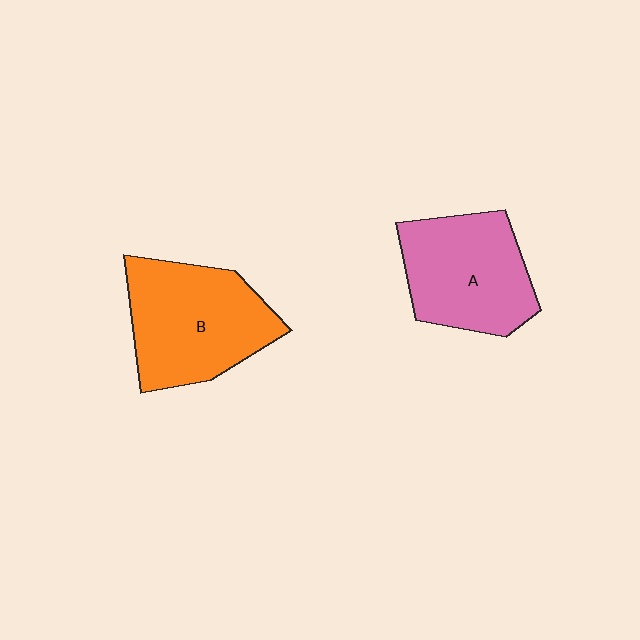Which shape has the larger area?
Shape B (orange).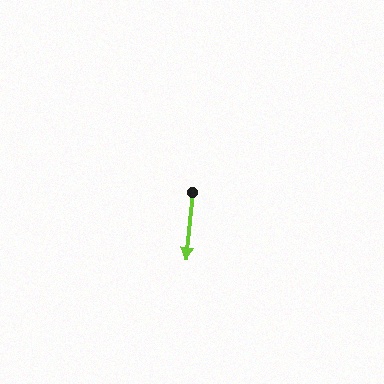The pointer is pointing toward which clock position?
Roughly 6 o'clock.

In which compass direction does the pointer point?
South.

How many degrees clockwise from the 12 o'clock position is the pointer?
Approximately 185 degrees.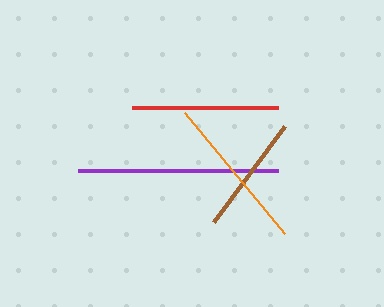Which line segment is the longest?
The purple line is the longest at approximately 200 pixels.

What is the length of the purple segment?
The purple segment is approximately 200 pixels long.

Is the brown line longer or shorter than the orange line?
The orange line is longer than the brown line.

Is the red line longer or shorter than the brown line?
The red line is longer than the brown line.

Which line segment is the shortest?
The brown line is the shortest at approximately 118 pixels.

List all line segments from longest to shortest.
From longest to shortest: purple, orange, red, brown.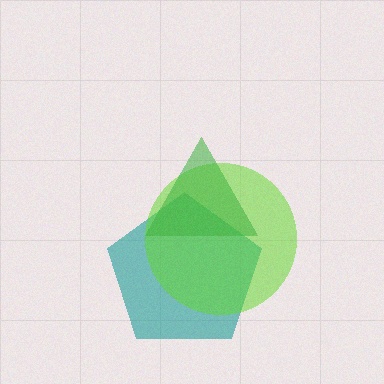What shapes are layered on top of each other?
The layered shapes are: a teal pentagon, a lime circle, a green triangle.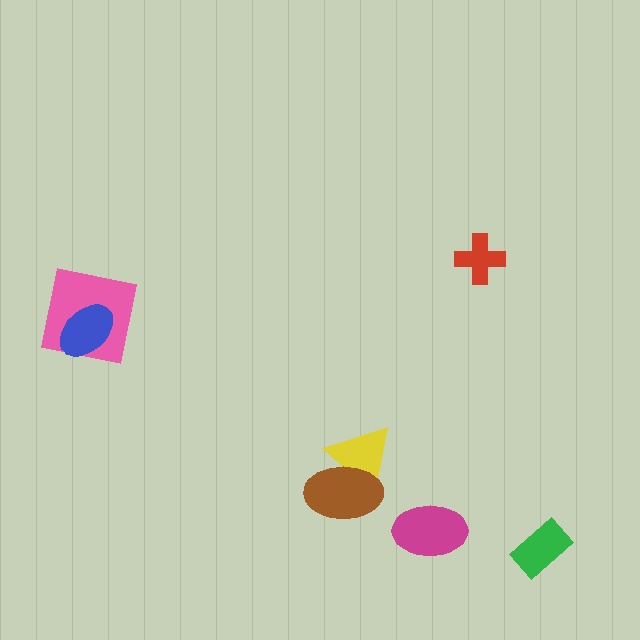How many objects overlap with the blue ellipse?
1 object overlaps with the blue ellipse.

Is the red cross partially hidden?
No, no other shape covers it.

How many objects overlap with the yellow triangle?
1 object overlaps with the yellow triangle.